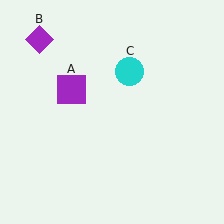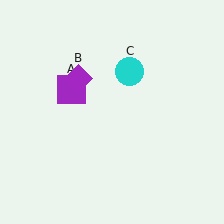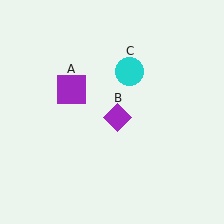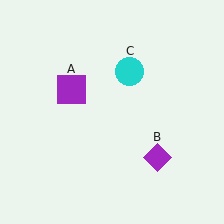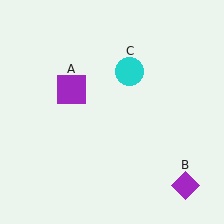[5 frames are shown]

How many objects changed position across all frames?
1 object changed position: purple diamond (object B).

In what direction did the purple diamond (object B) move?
The purple diamond (object B) moved down and to the right.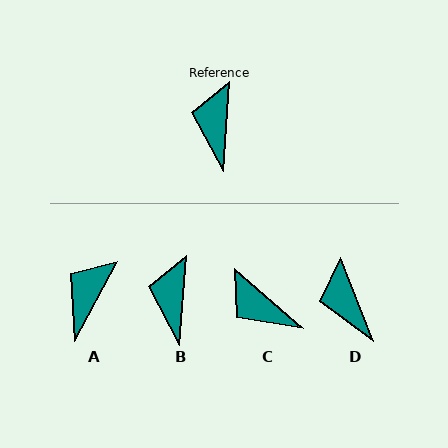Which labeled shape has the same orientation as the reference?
B.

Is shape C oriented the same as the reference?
No, it is off by about 53 degrees.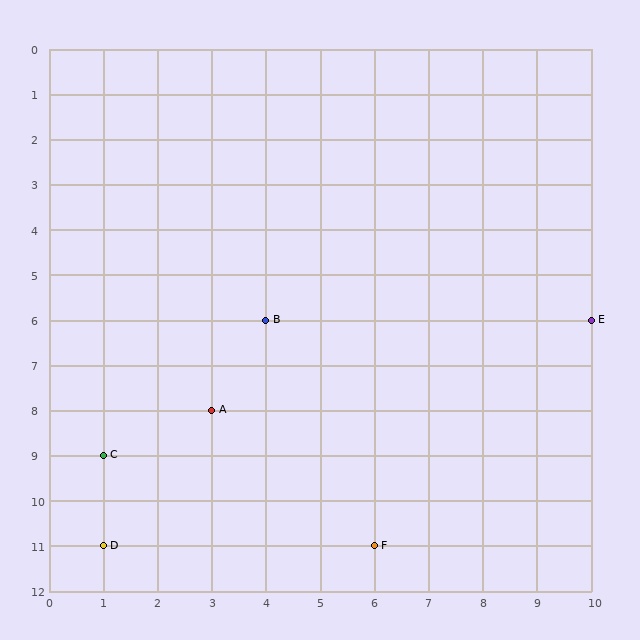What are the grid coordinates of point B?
Point B is at grid coordinates (4, 6).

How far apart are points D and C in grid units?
Points D and C are 2 rows apart.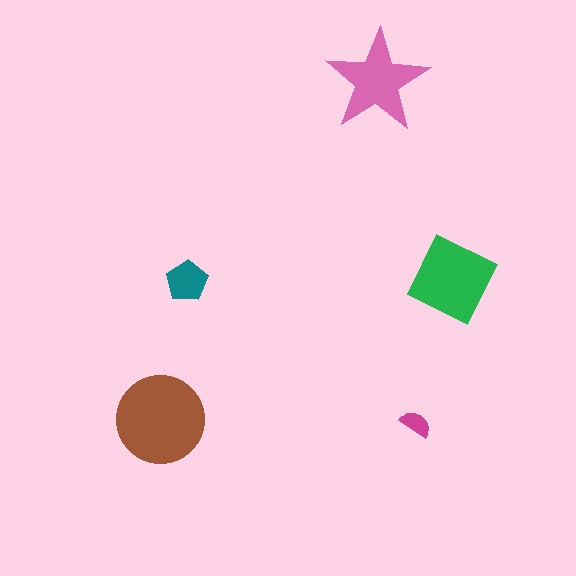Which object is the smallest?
The magenta semicircle.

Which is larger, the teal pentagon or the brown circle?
The brown circle.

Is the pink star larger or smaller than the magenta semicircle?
Larger.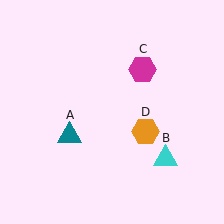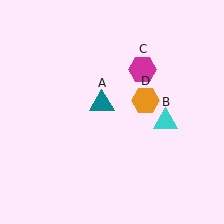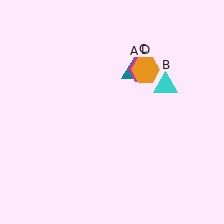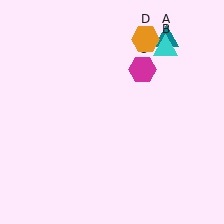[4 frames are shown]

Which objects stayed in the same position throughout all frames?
Magenta hexagon (object C) remained stationary.